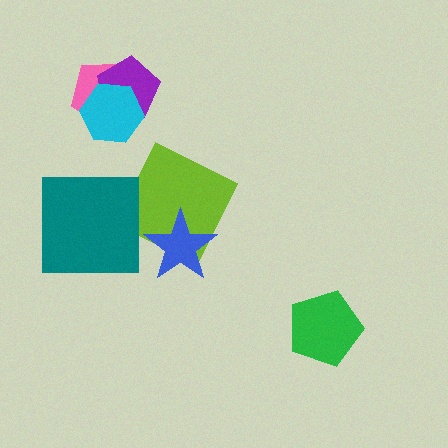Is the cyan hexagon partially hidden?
No, no other shape covers it.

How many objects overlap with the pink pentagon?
2 objects overlap with the pink pentagon.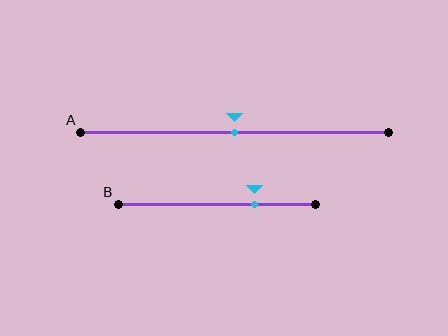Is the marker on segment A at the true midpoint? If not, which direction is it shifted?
Yes, the marker on segment A is at the true midpoint.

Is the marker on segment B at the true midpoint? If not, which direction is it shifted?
No, the marker on segment B is shifted to the right by about 19% of the segment length.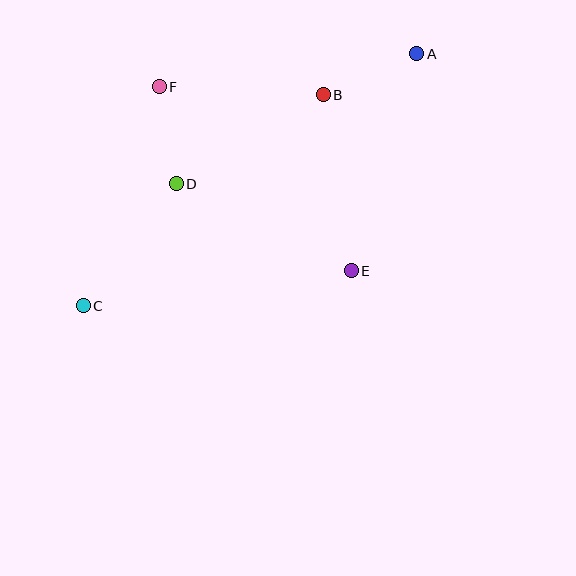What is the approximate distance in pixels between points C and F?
The distance between C and F is approximately 232 pixels.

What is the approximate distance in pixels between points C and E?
The distance between C and E is approximately 270 pixels.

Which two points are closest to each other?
Points D and F are closest to each other.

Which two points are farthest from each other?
Points A and C are farthest from each other.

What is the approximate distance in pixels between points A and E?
The distance between A and E is approximately 227 pixels.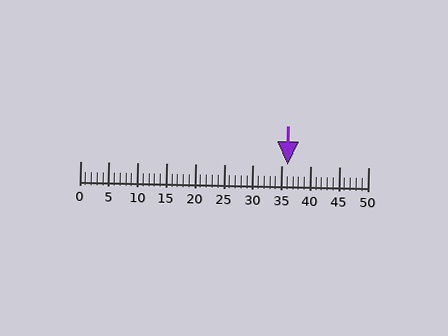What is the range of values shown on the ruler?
The ruler shows values from 0 to 50.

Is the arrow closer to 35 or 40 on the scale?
The arrow is closer to 35.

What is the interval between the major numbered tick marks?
The major tick marks are spaced 5 units apart.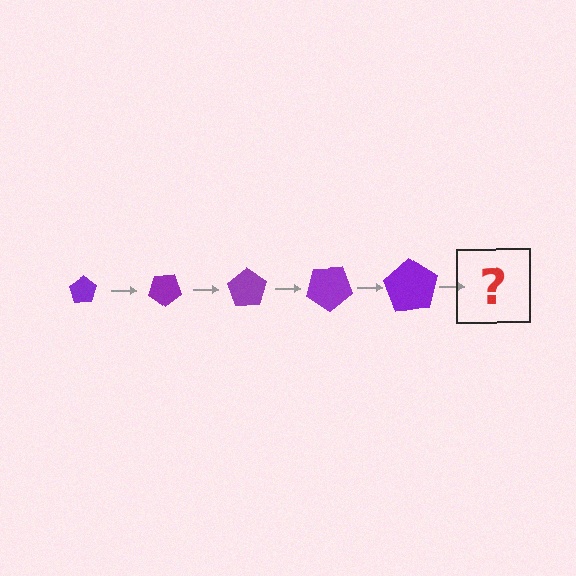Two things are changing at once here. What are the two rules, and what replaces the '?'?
The two rules are that the pentagon grows larger each step and it rotates 35 degrees each step. The '?' should be a pentagon, larger than the previous one and rotated 175 degrees from the start.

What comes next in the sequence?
The next element should be a pentagon, larger than the previous one and rotated 175 degrees from the start.